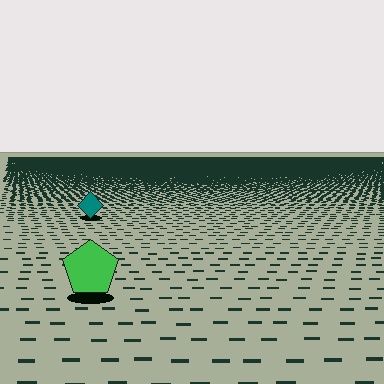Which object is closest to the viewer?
The green pentagon is closest. The texture marks near it are larger and more spread out.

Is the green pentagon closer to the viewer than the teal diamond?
Yes. The green pentagon is closer — you can tell from the texture gradient: the ground texture is coarser near it.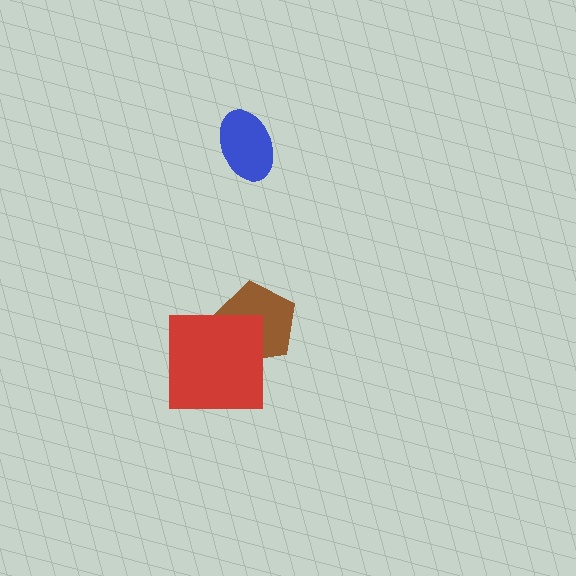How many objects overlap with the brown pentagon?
1 object overlaps with the brown pentagon.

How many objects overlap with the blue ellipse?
0 objects overlap with the blue ellipse.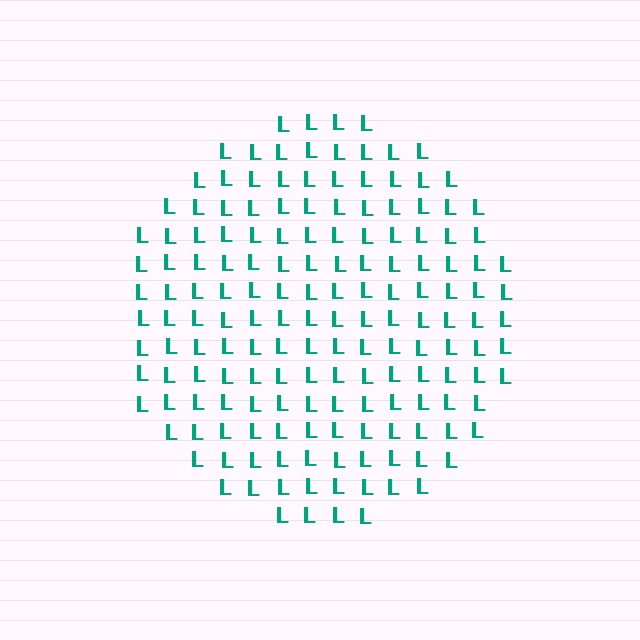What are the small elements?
The small elements are letter L's.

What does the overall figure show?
The overall figure shows a circle.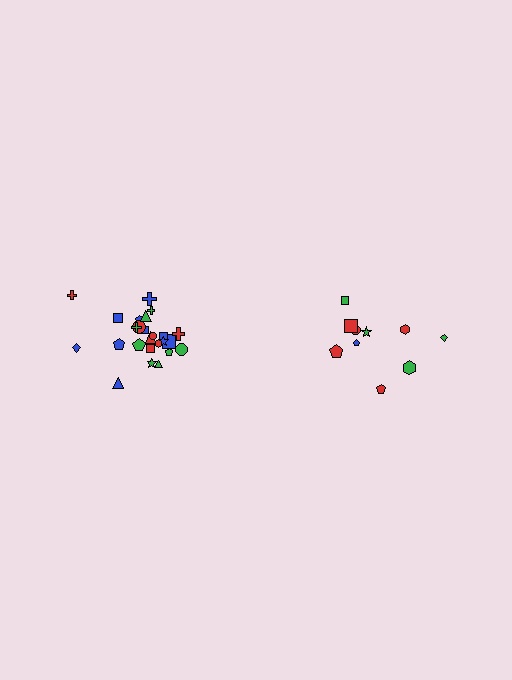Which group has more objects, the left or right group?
The left group.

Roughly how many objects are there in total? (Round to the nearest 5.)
Roughly 35 objects in total.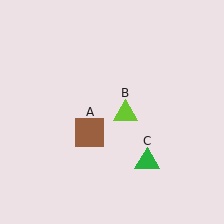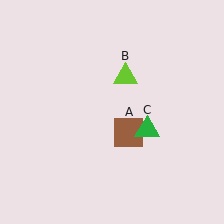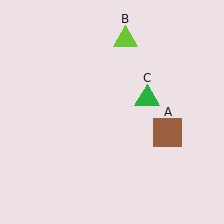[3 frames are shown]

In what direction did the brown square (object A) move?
The brown square (object A) moved right.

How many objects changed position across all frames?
3 objects changed position: brown square (object A), lime triangle (object B), green triangle (object C).